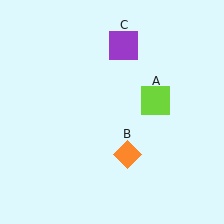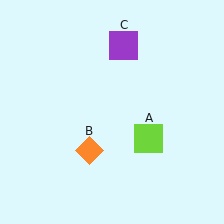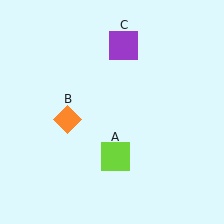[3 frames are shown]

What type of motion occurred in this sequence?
The lime square (object A), orange diamond (object B) rotated clockwise around the center of the scene.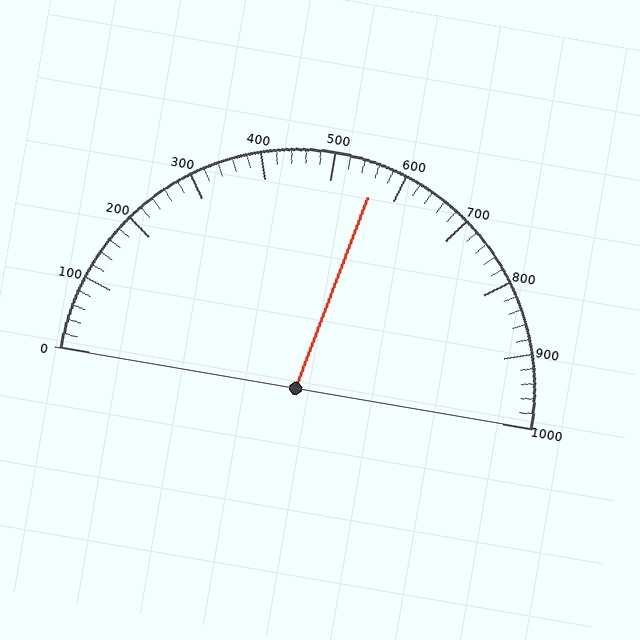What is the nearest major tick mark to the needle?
The nearest major tick mark is 600.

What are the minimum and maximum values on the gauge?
The gauge ranges from 0 to 1000.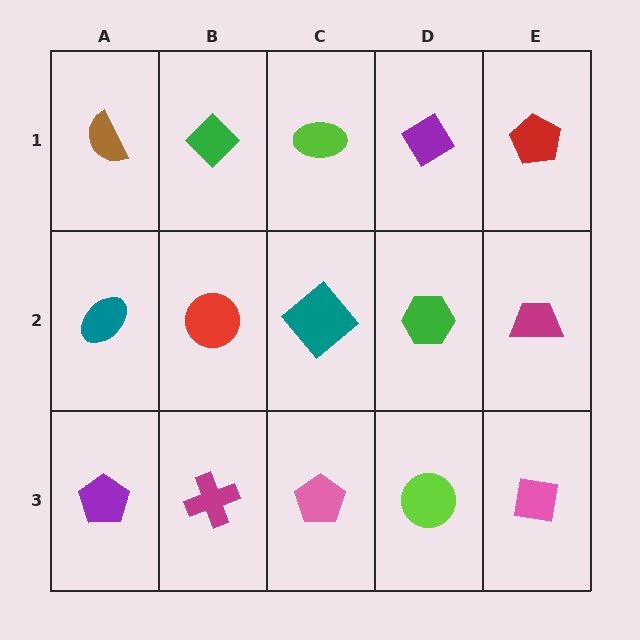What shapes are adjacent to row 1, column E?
A magenta trapezoid (row 2, column E), a purple diamond (row 1, column D).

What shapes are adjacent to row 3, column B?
A red circle (row 2, column B), a purple pentagon (row 3, column A), a pink pentagon (row 3, column C).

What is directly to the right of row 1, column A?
A green diamond.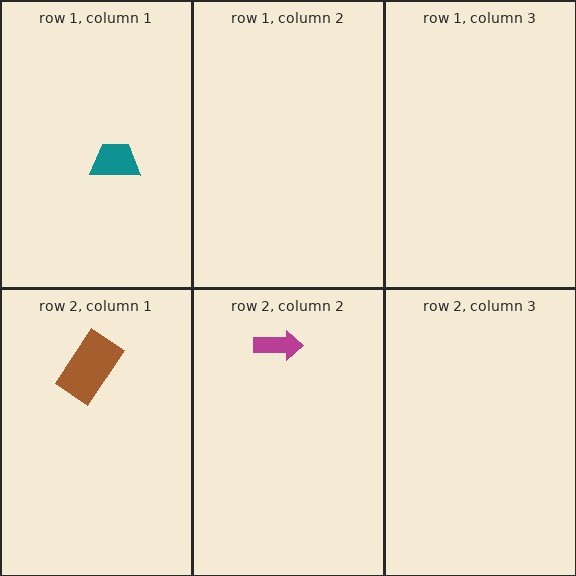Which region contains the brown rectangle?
The row 2, column 1 region.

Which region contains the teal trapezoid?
The row 1, column 1 region.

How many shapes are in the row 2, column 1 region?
1.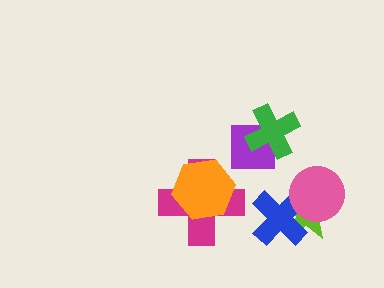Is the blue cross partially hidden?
Yes, it is partially covered by another shape.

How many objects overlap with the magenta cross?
1 object overlaps with the magenta cross.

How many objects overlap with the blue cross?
2 objects overlap with the blue cross.